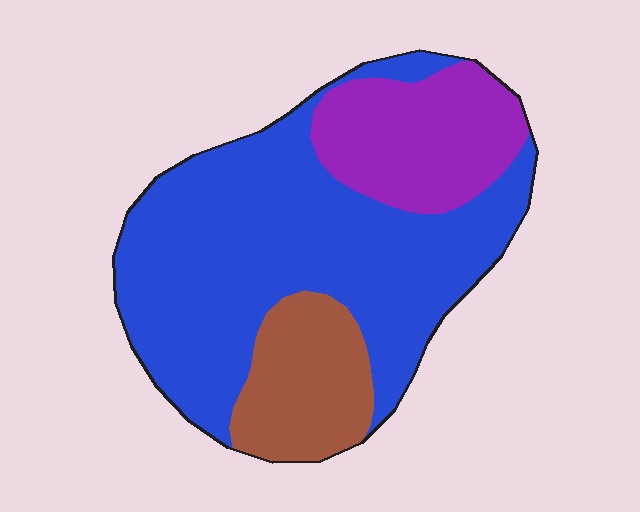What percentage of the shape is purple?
Purple takes up between a sixth and a third of the shape.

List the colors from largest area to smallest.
From largest to smallest: blue, purple, brown.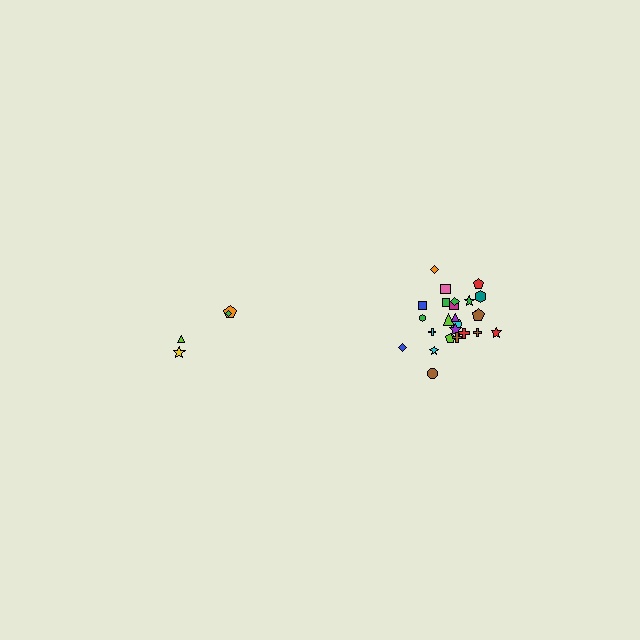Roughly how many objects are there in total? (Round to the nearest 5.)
Roughly 30 objects in total.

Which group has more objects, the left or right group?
The right group.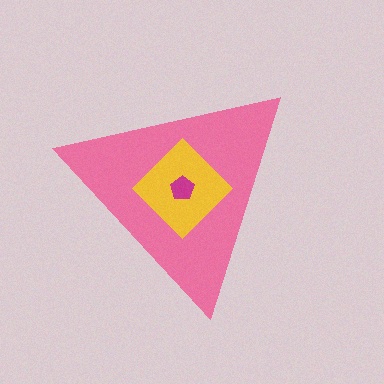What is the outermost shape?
The pink triangle.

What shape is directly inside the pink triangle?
The yellow diamond.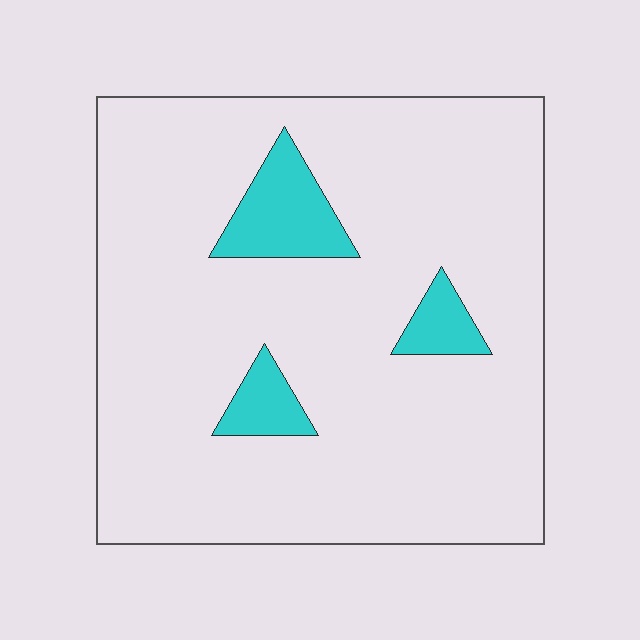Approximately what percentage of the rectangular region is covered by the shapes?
Approximately 10%.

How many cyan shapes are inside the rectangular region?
3.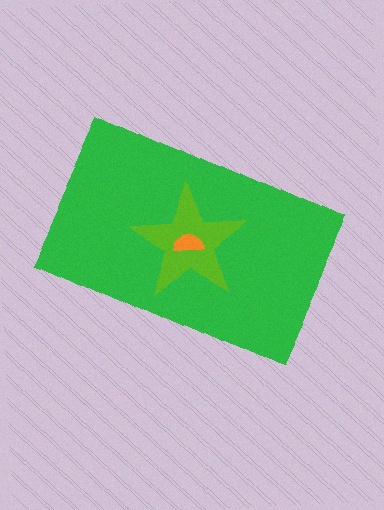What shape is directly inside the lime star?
The orange semicircle.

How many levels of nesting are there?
3.